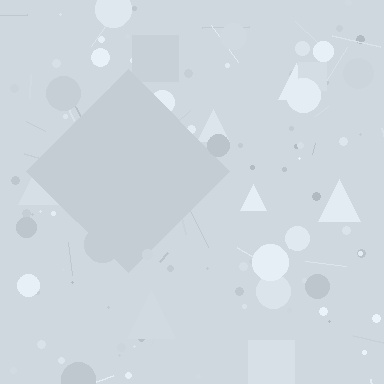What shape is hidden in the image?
A diamond is hidden in the image.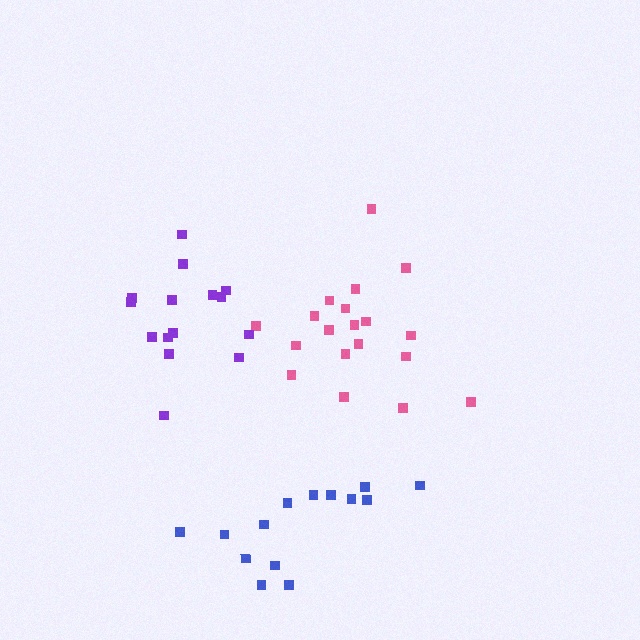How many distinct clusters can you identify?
There are 3 distinct clusters.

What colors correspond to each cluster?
The clusters are colored: pink, blue, purple.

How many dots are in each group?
Group 1: 19 dots, Group 2: 14 dots, Group 3: 15 dots (48 total).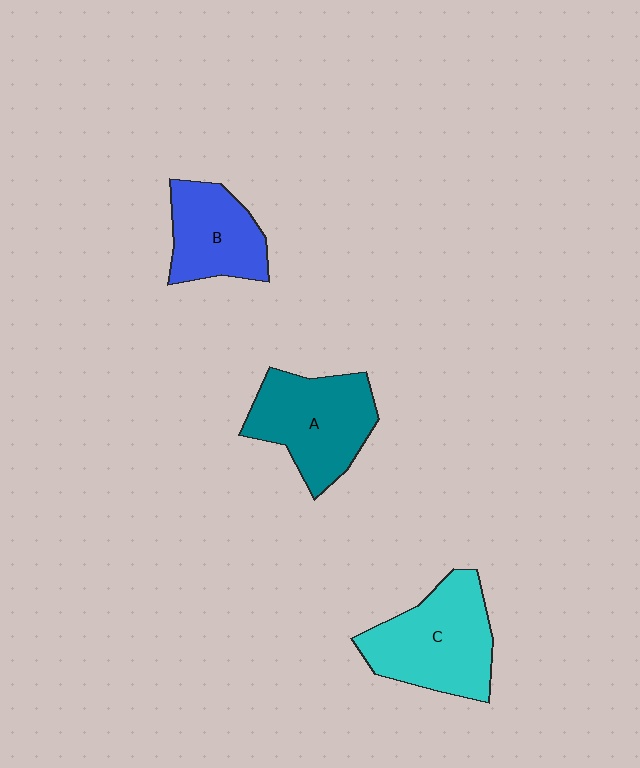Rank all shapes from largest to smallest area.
From largest to smallest: C (cyan), A (teal), B (blue).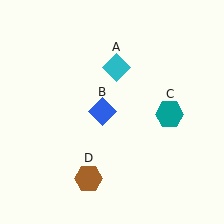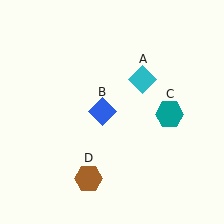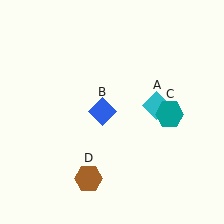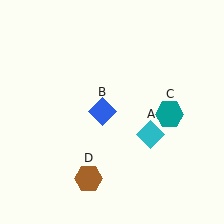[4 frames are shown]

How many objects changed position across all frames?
1 object changed position: cyan diamond (object A).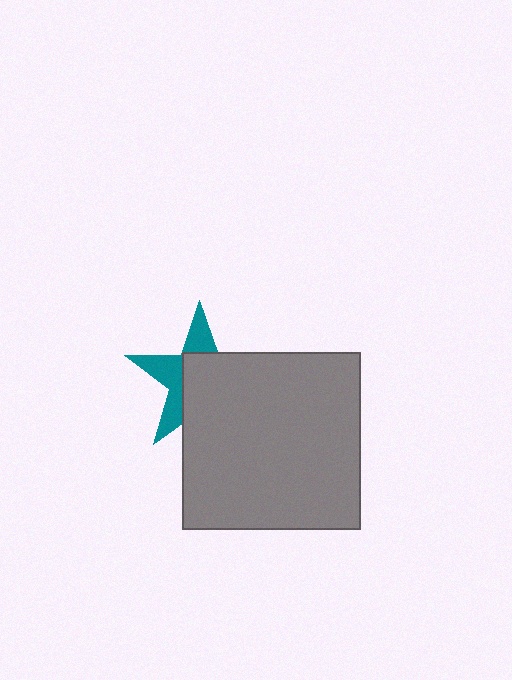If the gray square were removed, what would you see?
You would see the complete teal star.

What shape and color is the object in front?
The object in front is a gray square.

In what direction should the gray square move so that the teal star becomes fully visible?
The gray square should move toward the lower-right. That is the shortest direction to clear the overlap and leave the teal star fully visible.